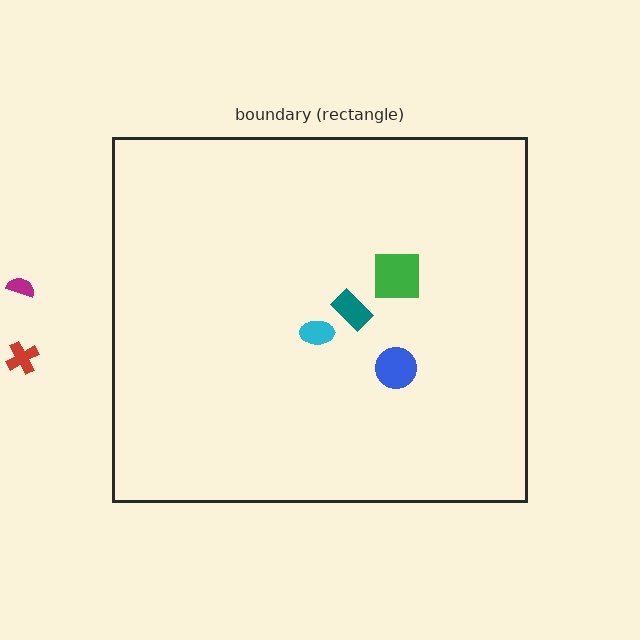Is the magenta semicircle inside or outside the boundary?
Outside.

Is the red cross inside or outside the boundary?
Outside.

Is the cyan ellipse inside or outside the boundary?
Inside.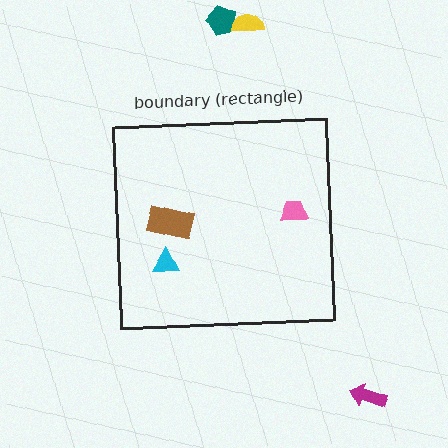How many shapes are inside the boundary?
3 inside, 3 outside.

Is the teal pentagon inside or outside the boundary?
Outside.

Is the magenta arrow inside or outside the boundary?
Outside.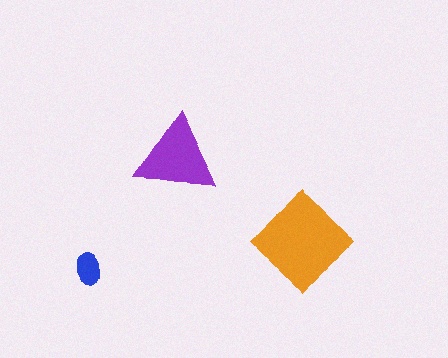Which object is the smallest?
The blue ellipse.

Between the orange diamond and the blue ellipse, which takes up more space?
The orange diamond.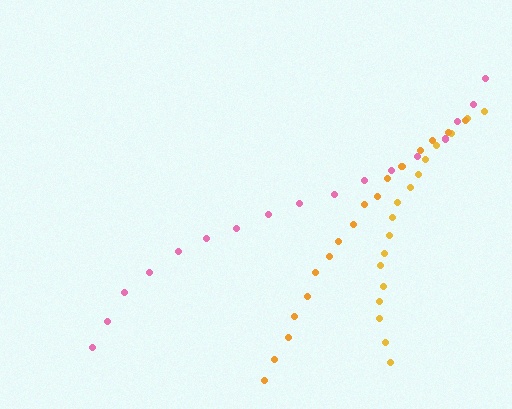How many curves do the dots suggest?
There are 3 distinct paths.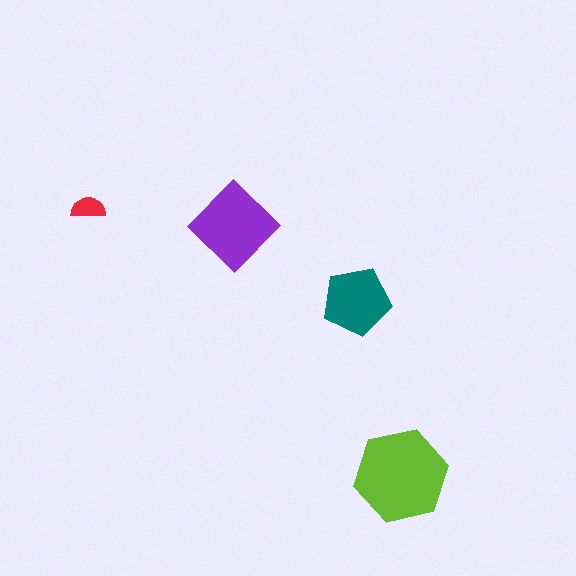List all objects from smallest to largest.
The red semicircle, the teal pentagon, the purple diamond, the lime hexagon.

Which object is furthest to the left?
The red semicircle is leftmost.